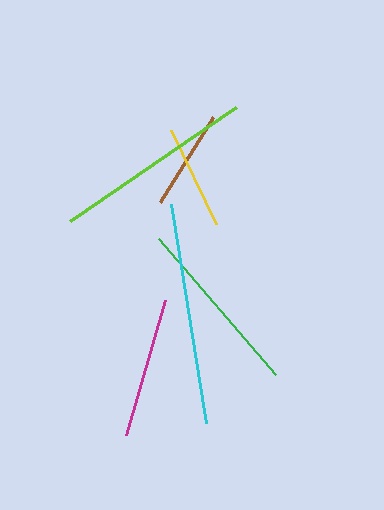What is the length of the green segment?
The green segment is approximately 179 pixels long.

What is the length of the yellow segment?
The yellow segment is approximately 104 pixels long.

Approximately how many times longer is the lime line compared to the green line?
The lime line is approximately 1.1 times the length of the green line.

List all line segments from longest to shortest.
From longest to shortest: cyan, lime, green, magenta, yellow, brown.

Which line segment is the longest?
The cyan line is the longest at approximately 221 pixels.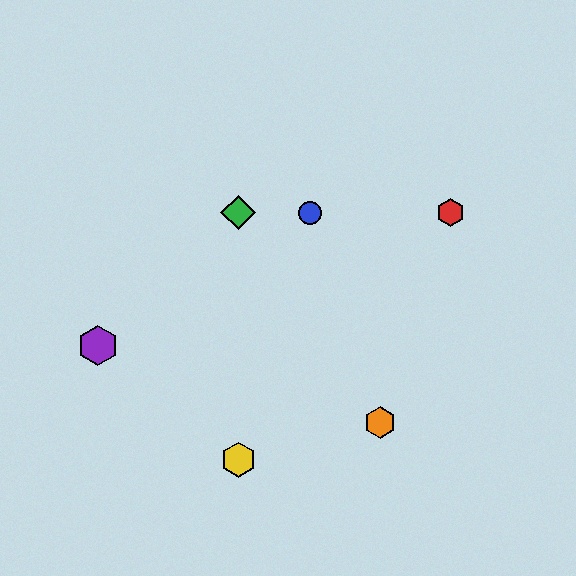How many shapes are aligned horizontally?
3 shapes (the red hexagon, the blue circle, the green diamond) are aligned horizontally.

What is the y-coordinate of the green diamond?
The green diamond is at y≈213.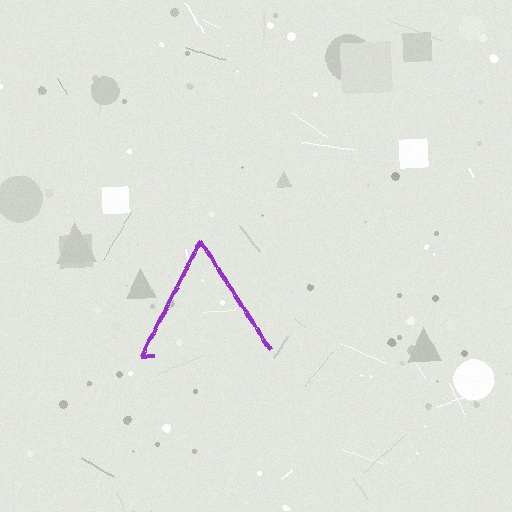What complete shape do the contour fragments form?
The contour fragments form a triangle.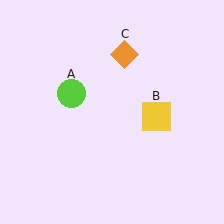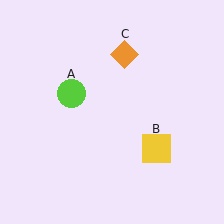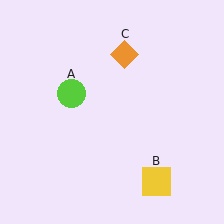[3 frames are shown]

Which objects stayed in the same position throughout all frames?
Lime circle (object A) and orange diamond (object C) remained stationary.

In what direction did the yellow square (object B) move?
The yellow square (object B) moved down.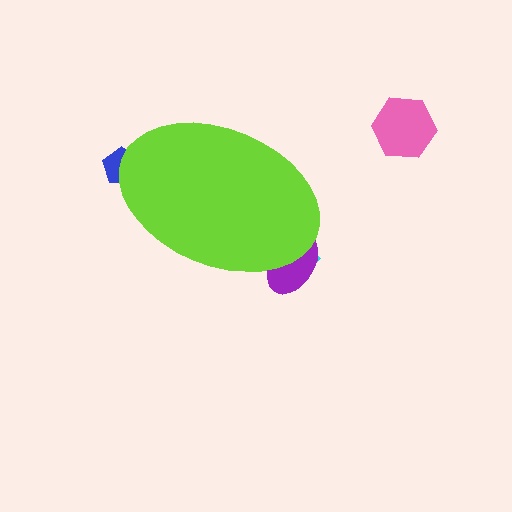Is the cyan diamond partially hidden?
Yes, the cyan diamond is partially hidden behind the lime ellipse.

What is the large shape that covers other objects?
A lime ellipse.